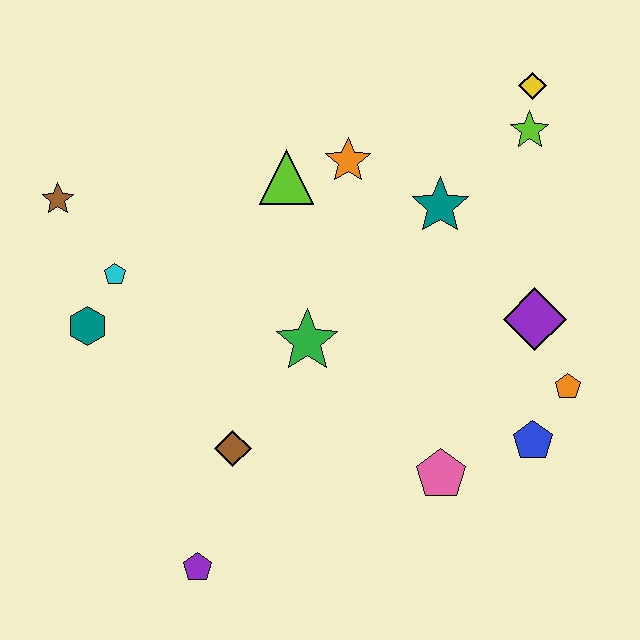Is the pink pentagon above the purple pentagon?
Yes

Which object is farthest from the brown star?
The orange pentagon is farthest from the brown star.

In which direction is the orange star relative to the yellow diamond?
The orange star is to the left of the yellow diamond.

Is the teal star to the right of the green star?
Yes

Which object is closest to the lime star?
The yellow diamond is closest to the lime star.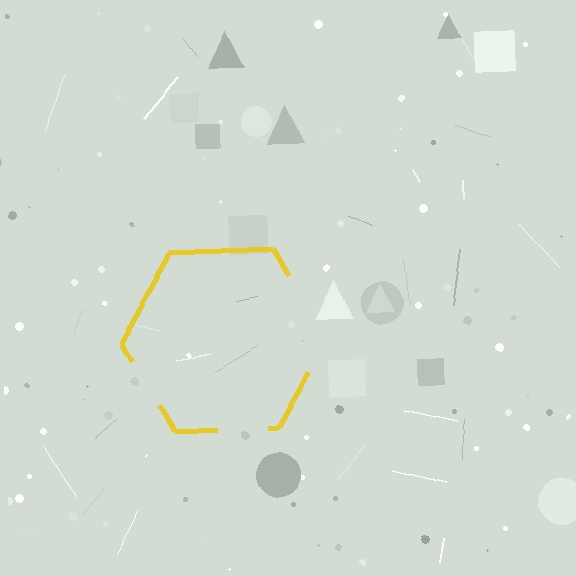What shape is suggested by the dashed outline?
The dashed outline suggests a hexagon.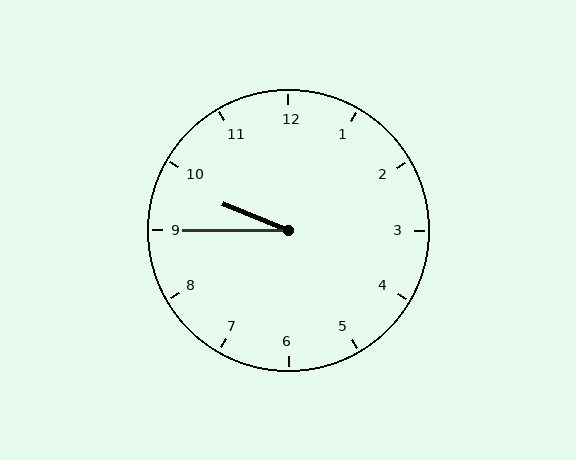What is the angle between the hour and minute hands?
Approximately 22 degrees.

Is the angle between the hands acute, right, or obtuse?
It is acute.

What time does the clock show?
9:45.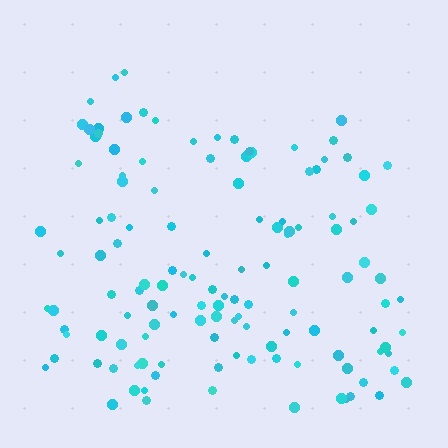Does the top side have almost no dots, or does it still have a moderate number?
Still a moderate number, just noticeably fewer than the bottom.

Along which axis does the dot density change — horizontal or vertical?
Vertical.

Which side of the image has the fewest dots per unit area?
The top.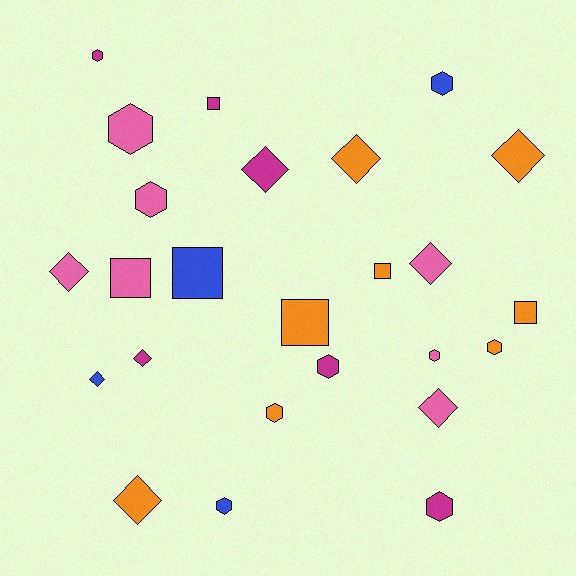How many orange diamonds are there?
There are 3 orange diamonds.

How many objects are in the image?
There are 25 objects.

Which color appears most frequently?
Orange, with 8 objects.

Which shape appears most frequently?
Hexagon, with 10 objects.